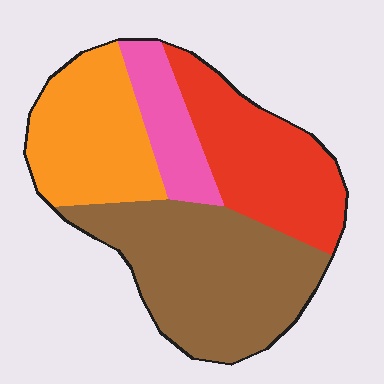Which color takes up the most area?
Brown, at roughly 40%.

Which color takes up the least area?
Pink, at roughly 10%.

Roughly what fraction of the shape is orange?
Orange takes up about one quarter (1/4) of the shape.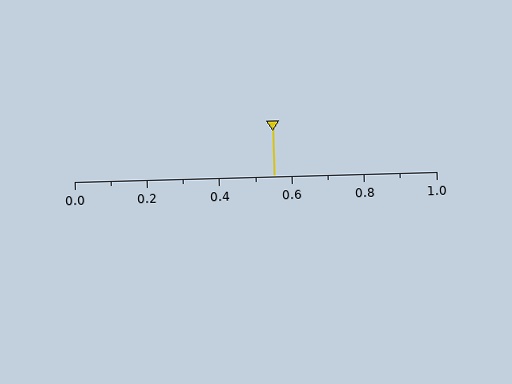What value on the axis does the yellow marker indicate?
The marker indicates approximately 0.55.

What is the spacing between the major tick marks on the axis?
The major ticks are spaced 0.2 apart.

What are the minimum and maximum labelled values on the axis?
The axis runs from 0.0 to 1.0.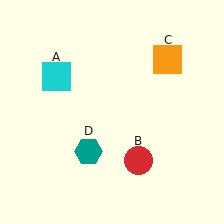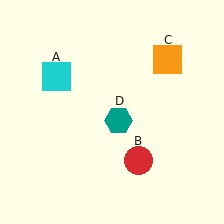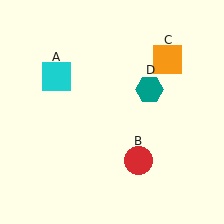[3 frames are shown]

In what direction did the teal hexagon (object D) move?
The teal hexagon (object D) moved up and to the right.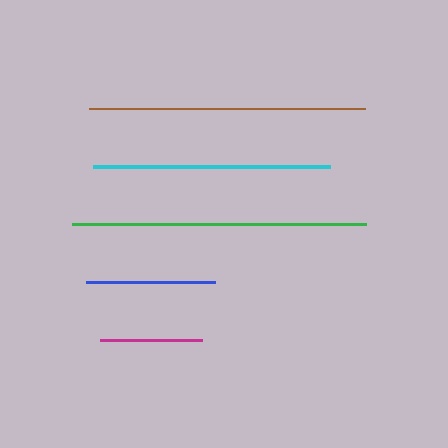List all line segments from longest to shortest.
From longest to shortest: green, brown, cyan, blue, magenta.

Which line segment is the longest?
The green line is the longest at approximately 293 pixels.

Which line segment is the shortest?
The magenta line is the shortest at approximately 103 pixels.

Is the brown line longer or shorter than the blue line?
The brown line is longer than the blue line.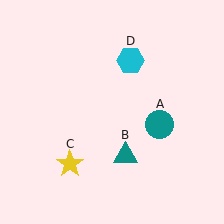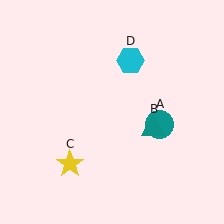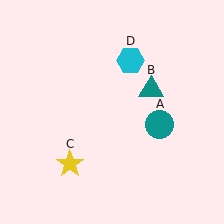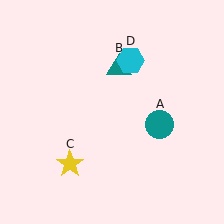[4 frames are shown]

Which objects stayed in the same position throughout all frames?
Teal circle (object A) and yellow star (object C) and cyan hexagon (object D) remained stationary.